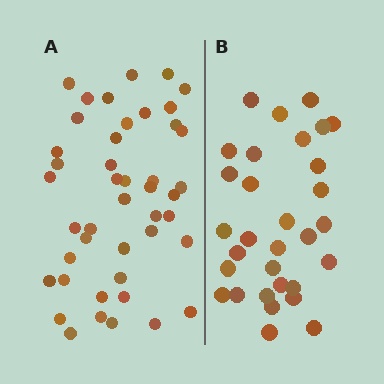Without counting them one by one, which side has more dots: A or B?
Region A (the left region) has more dots.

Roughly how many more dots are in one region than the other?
Region A has approximately 15 more dots than region B.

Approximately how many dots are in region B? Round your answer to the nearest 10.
About 30 dots. (The exact count is 31, which rounds to 30.)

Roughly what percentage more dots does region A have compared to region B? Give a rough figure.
About 40% more.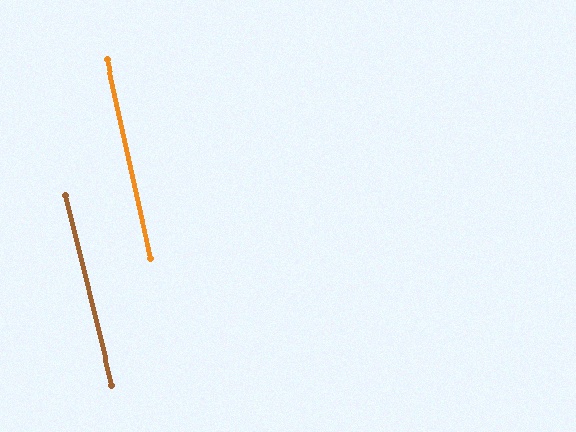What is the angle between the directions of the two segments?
Approximately 1 degree.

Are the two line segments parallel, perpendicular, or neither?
Parallel — their directions differ by only 1.1°.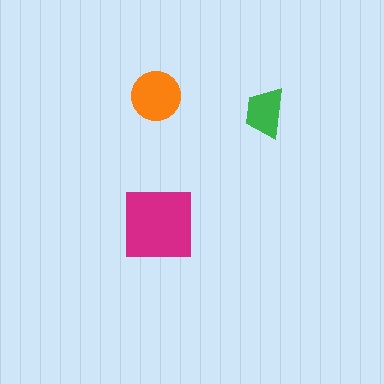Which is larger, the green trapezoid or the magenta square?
The magenta square.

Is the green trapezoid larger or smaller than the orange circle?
Smaller.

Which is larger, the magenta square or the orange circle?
The magenta square.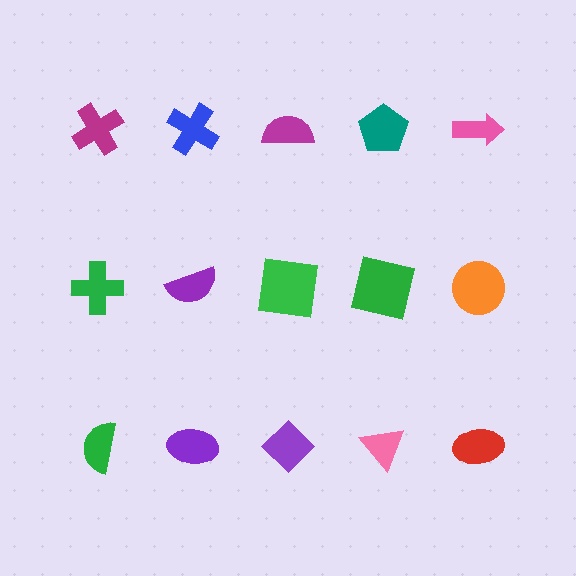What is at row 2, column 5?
An orange circle.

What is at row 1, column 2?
A blue cross.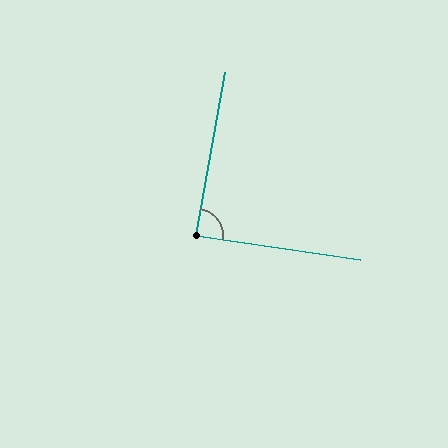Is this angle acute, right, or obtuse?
It is approximately a right angle.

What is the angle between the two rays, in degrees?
Approximately 88 degrees.